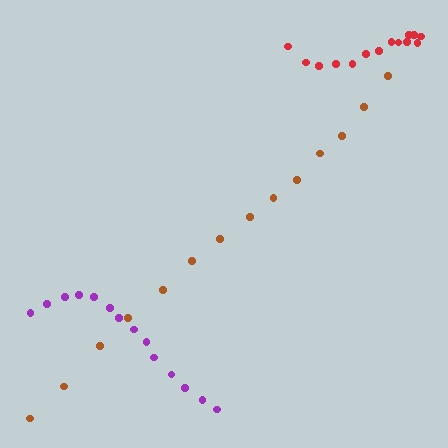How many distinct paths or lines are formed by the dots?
There are 3 distinct paths.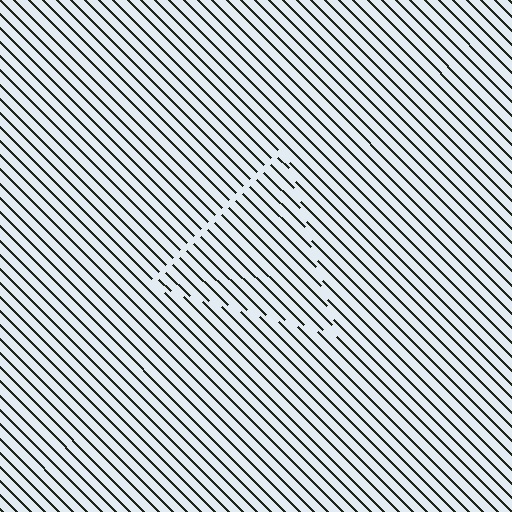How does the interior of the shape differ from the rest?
The interior of the shape contains the same grating, shifted by half a period — the contour is defined by the phase discontinuity where line-ends from the inner and outer gratings abut.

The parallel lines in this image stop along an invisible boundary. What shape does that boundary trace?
An illusory triangle. The interior of the shape contains the same grating, shifted by half a period — the contour is defined by the phase discontinuity where line-ends from the inner and outer gratings abut.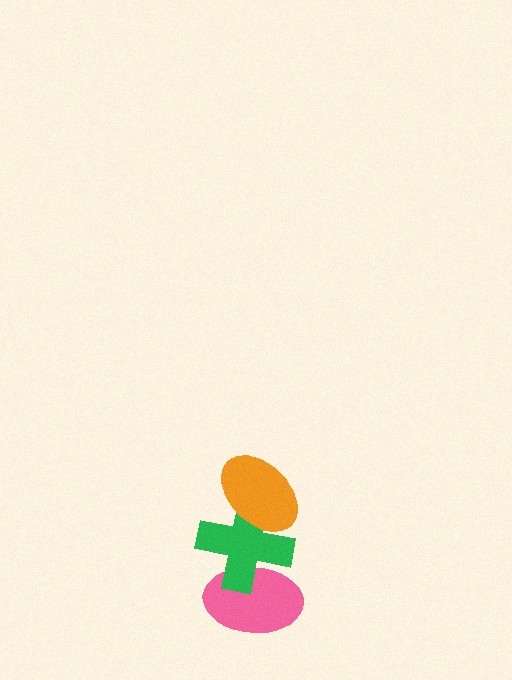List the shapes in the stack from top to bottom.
From top to bottom: the orange ellipse, the green cross, the pink ellipse.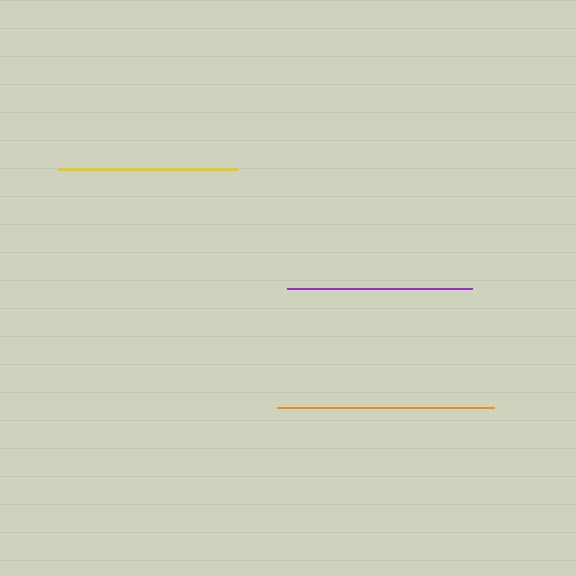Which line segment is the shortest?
The yellow line is the shortest at approximately 180 pixels.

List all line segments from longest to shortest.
From longest to shortest: orange, purple, yellow.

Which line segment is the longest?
The orange line is the longest at approximately 217 pixels.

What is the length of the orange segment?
The orange segment is approximately 217 pixels long.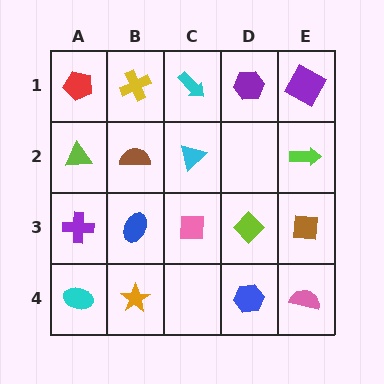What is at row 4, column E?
A pink semicircle.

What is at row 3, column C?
A pink square.